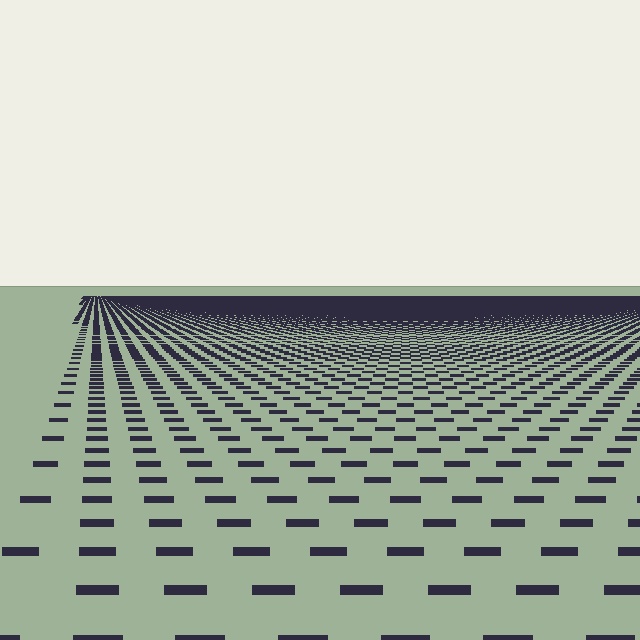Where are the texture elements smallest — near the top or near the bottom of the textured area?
Near the top.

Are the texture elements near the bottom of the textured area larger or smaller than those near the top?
Larger. Near the bottom, elements are closer to the viewer and appear at a bigger on-screen size.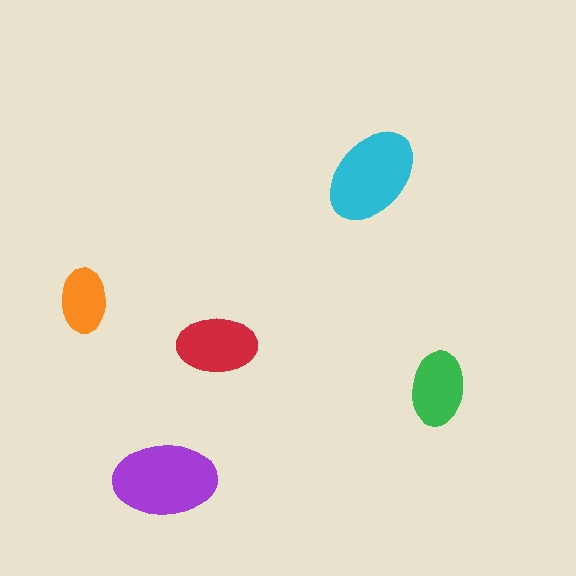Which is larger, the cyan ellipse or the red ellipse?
The cyan one.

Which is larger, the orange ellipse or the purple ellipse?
The purple one.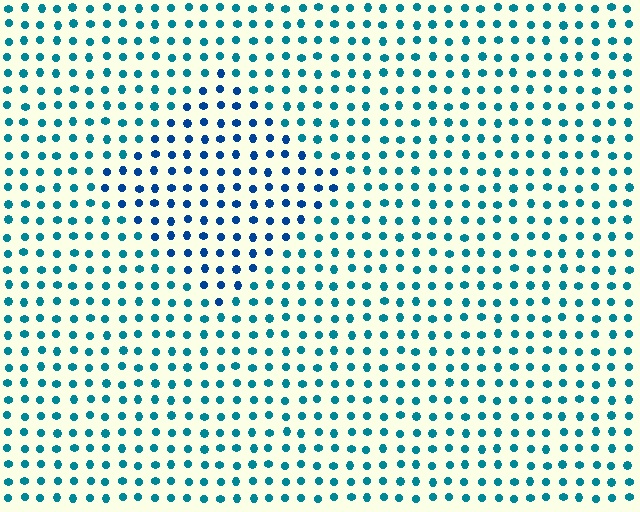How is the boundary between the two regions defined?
The boundary is defined purely by a slight shift in hue (about 28 degrees). Spacing, size, and orientation are identical on both sides.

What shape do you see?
I see a diamond.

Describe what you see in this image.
The image is filled with small teal elements in a uniform arrangement. A diamond-shaped region is visible where the elements are tinted to a slightly different hue, forming a subtle color boundary.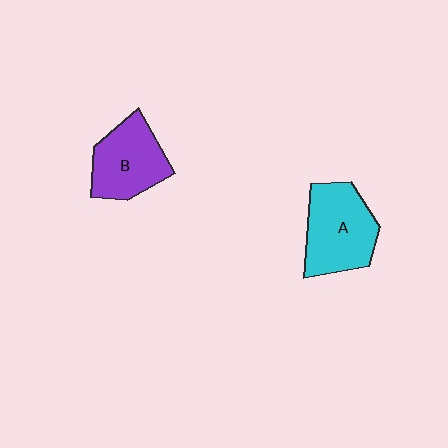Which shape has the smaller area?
Shape B (purple).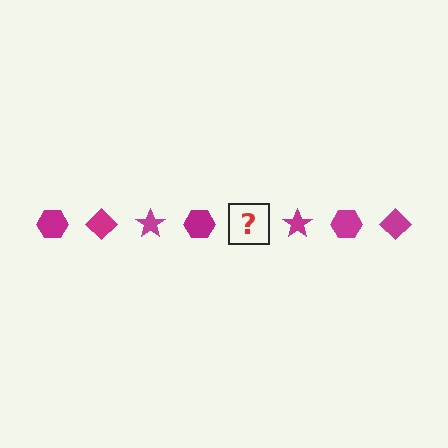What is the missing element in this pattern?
The missing element is a magenta diamond.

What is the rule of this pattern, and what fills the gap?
The rule is that the pattern cycles through hexagon, diamond, star shapes in magenta. The gap should be filled with a magenta diamond.